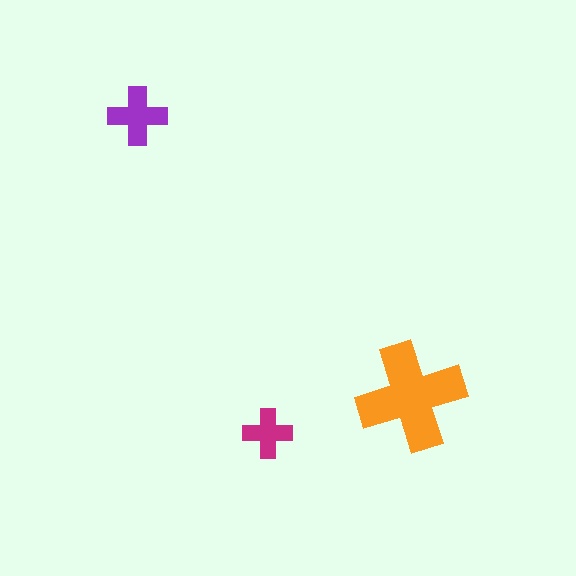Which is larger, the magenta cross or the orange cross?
The orange one.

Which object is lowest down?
The magenta cross is bottommost.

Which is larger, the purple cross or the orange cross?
The orange one.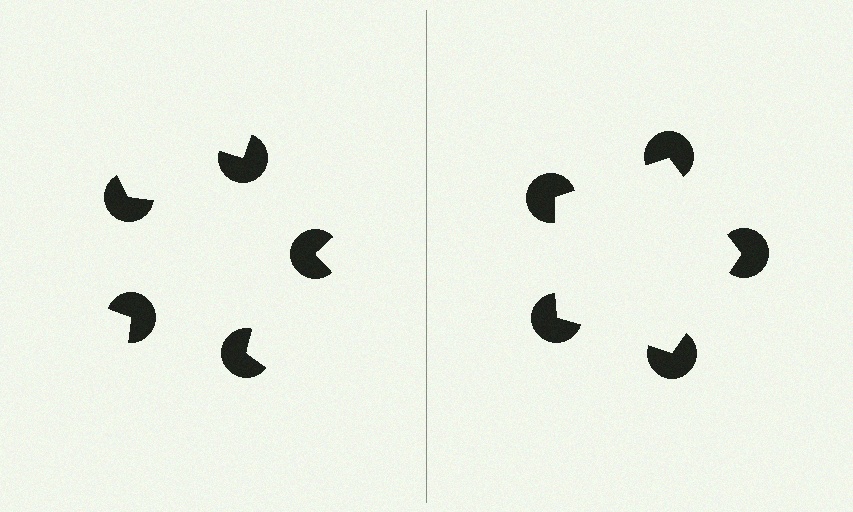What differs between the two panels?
The pac-man discs are positioned identically on both sides; only the wedge orientations differ. On the right they align to a pentagon; on the left they are misaligned.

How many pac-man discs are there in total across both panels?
10 — 5 on each side.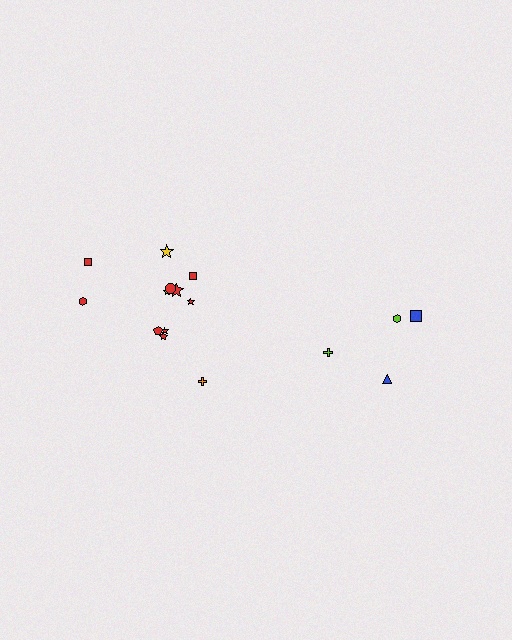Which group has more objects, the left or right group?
The left group.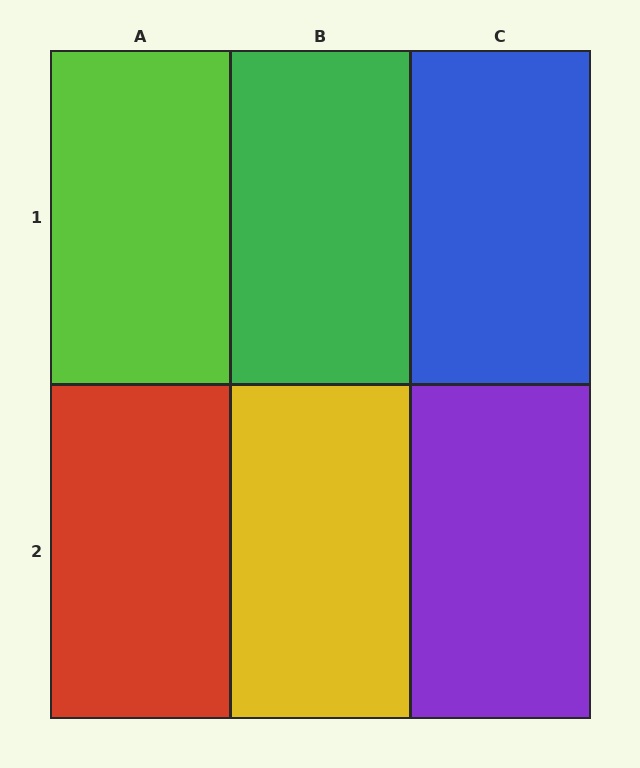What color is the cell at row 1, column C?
Blue.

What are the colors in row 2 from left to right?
Red, yellow, purple.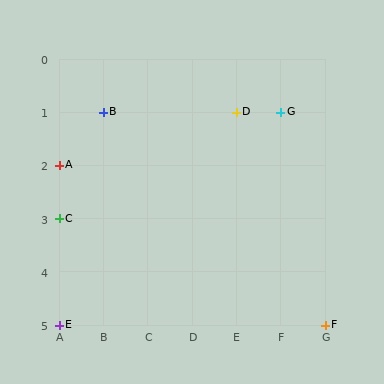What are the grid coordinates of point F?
Point F is at grid coordinates (G, 5).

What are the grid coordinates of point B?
Point B is at grid coordinates (B, 1).